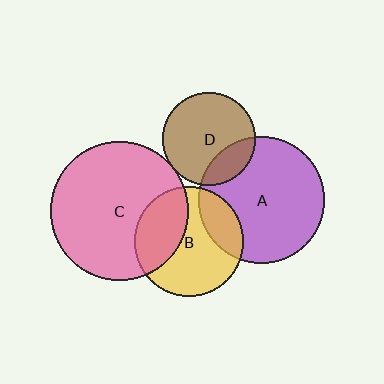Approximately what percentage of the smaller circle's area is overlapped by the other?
Approximately 35%.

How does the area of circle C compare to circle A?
Approximately 1.2 times.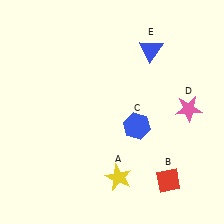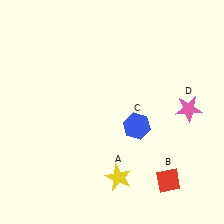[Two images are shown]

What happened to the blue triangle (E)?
The blue triangle (E) was removed in Image 2. It was in the top-right area of Image 1.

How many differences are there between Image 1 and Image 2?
There is 1 difference between the two images.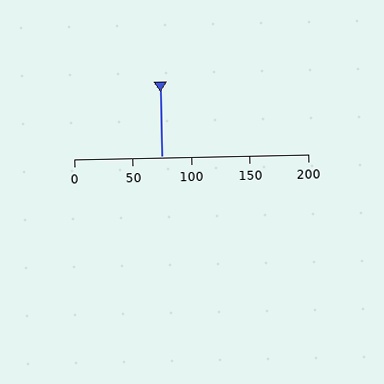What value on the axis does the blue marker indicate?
The marker indicates approximately 75.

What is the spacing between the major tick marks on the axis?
The major ticks are spaced 50 apart.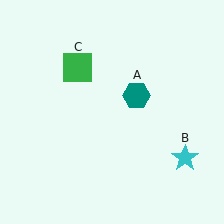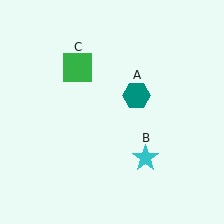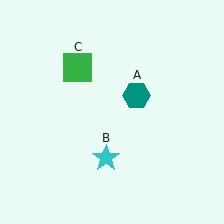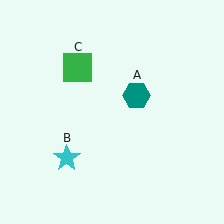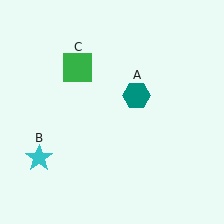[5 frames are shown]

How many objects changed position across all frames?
1 object changed position: cyan star (object B).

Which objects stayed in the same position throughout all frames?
Teal hexagon (object A) and green square (object C) remained stationary.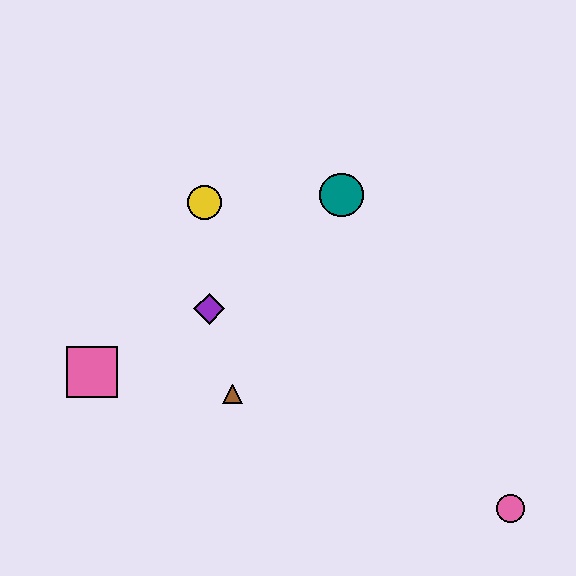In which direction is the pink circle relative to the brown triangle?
The pink circle is to the right of the brown triangle.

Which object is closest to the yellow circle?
The purple diamond is closest to the yellow circle.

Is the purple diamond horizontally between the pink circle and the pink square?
Yes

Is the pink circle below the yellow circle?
Yes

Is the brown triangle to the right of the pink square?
Yes